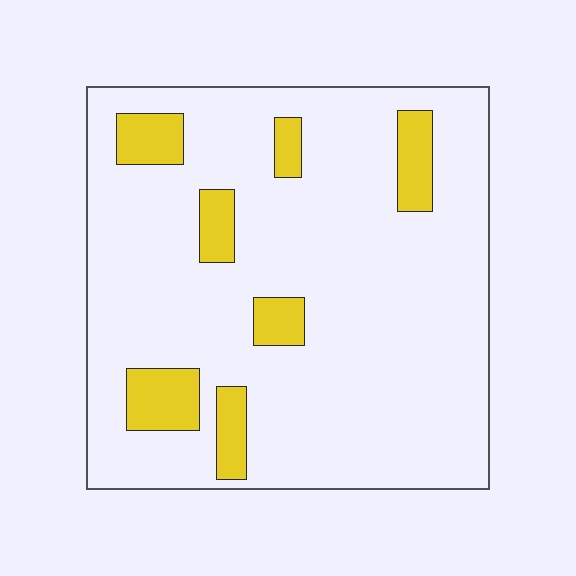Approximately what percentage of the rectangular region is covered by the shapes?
Approximately 15%.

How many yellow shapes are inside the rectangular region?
7.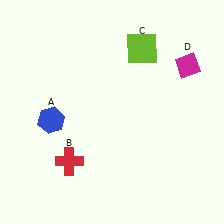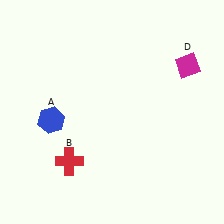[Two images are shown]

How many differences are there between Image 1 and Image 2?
There is 1 difference between the two images.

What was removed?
The lime square (C) was removed in Image 2.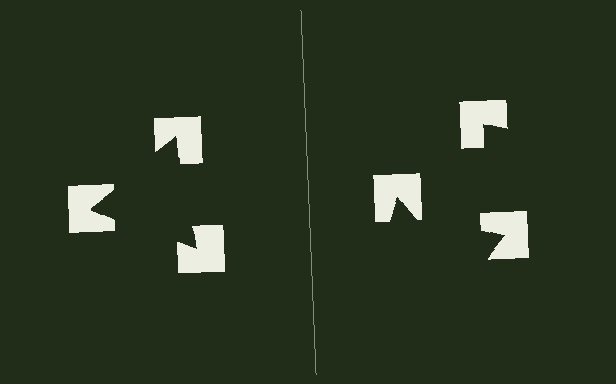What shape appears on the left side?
An illusory triangle.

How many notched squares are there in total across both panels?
6 — 3 on each side.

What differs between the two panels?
The notched squares are positioned identically on both sides; only the wedge orientations differ. On the left they align to a triangle; on the right they are misaligned.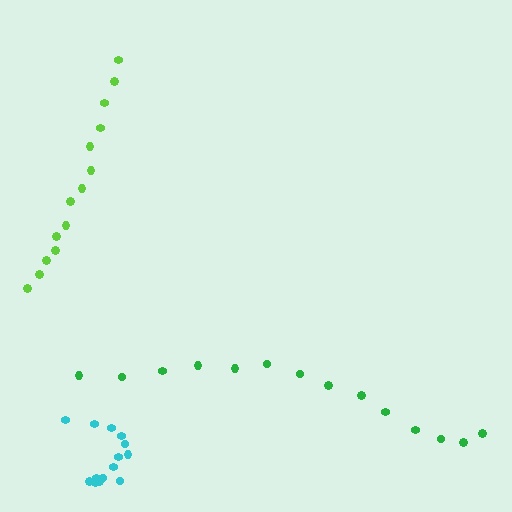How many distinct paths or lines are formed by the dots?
There are 3 distinct paths.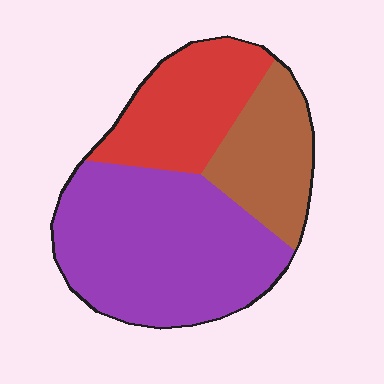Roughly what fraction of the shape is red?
Red covers about 25% of the shape.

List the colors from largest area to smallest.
From largest to smallest: purple, red, brown.